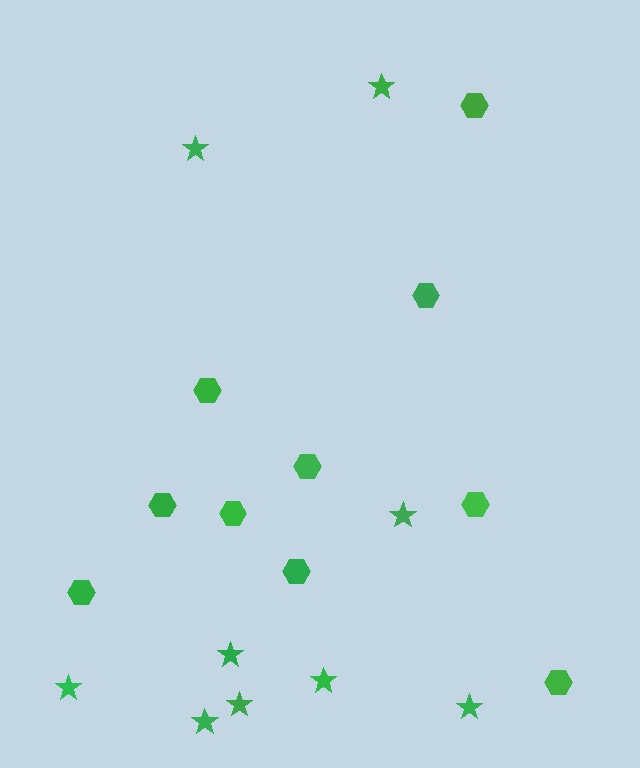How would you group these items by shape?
There are 2 groups: one group of stars (9) and one group of hexagons (10).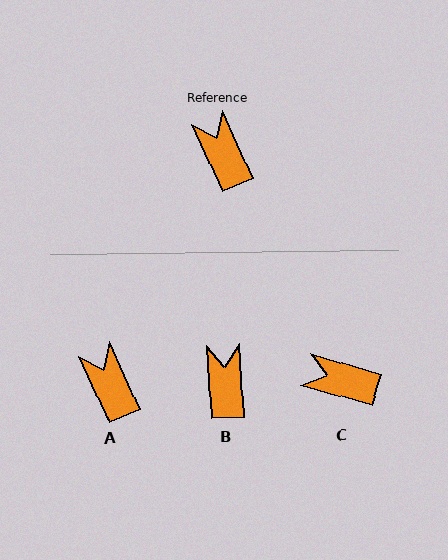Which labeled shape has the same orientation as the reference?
A.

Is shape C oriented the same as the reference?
No, it is off by about 49 degrees.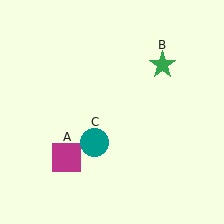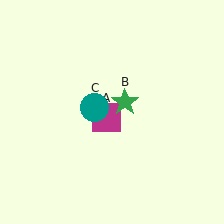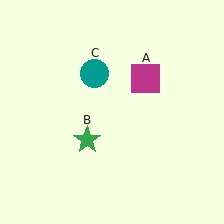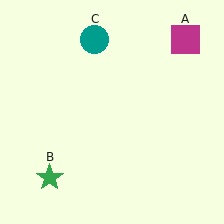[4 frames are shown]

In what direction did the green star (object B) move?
The green star (object B) moved down and to the left.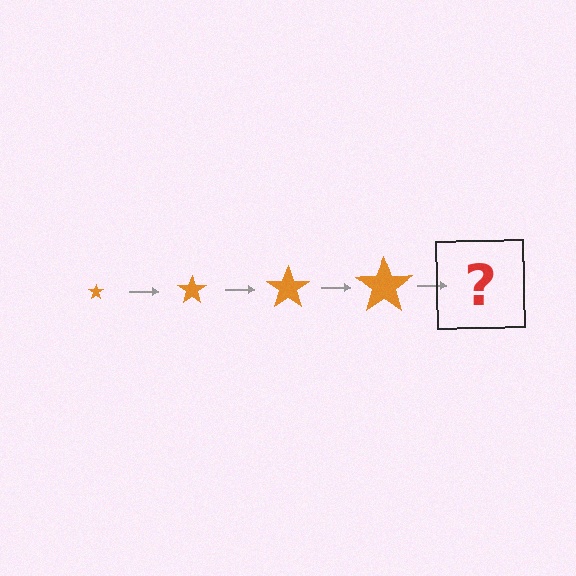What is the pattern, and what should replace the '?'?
The pattern is that the star gets progressively larger each step. The '?' should be an orange star, larger than the previous one.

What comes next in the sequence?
The next element should be an orange star, larger than the previous one.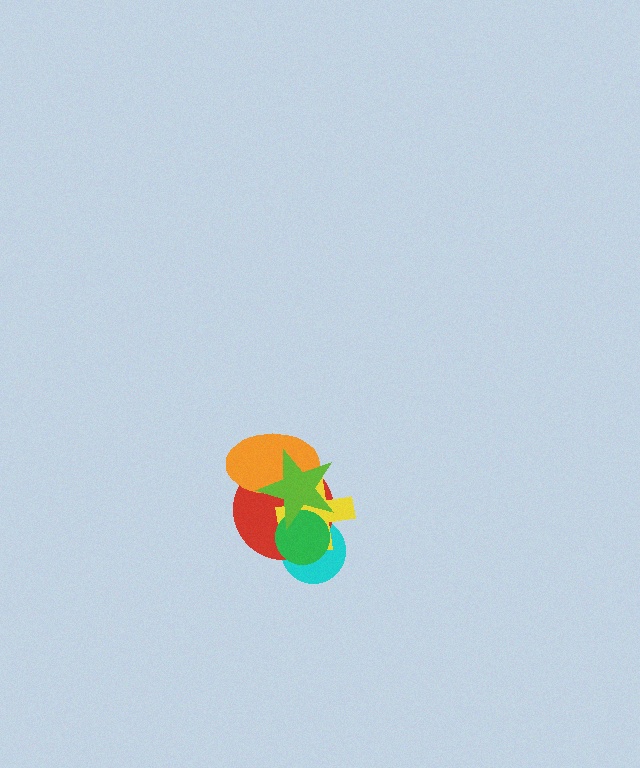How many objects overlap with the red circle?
5 objects overlap with the red circle.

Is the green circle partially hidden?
Yes, it is partially covered by another shape.